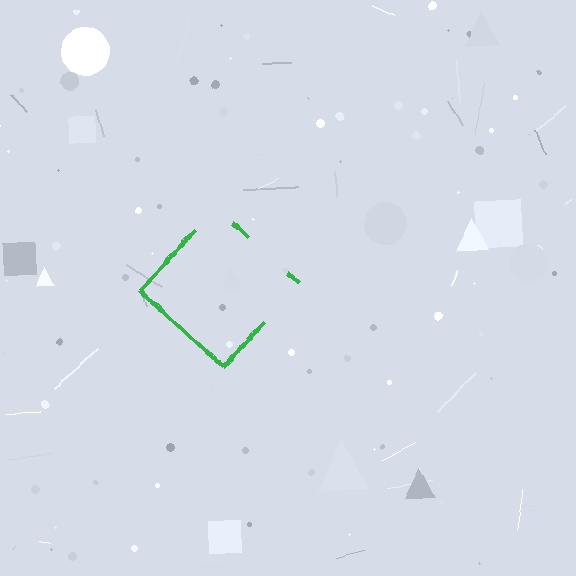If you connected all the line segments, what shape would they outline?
They would outline a diamond.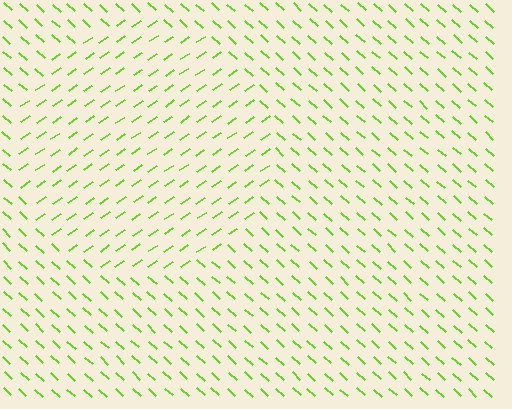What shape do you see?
I see a circle.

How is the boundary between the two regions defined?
The boundary is defined purely by a change in line orientation (approximately 76 degrees difference). All lines are the same color and thickness.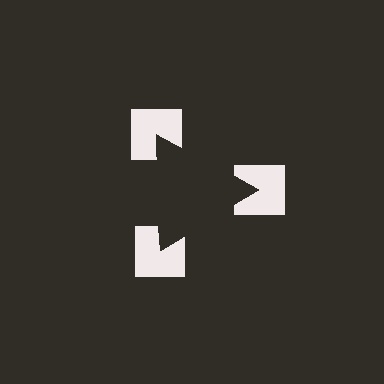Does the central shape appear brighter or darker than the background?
It typically appears slightly darker than the background, even though no actual brightness change is drawn.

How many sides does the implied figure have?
3 sides.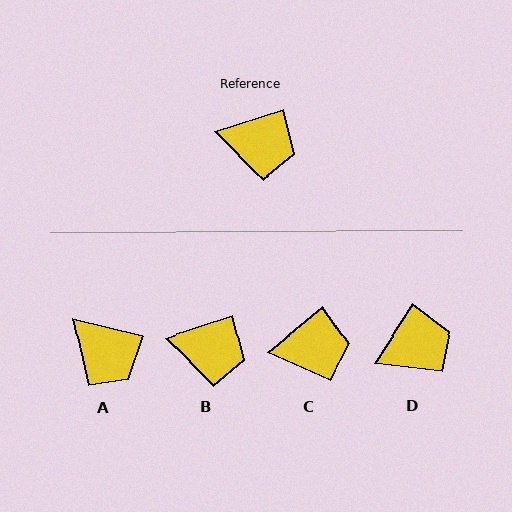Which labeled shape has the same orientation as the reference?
B.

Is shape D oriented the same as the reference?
No, it is off by about 39 degrees.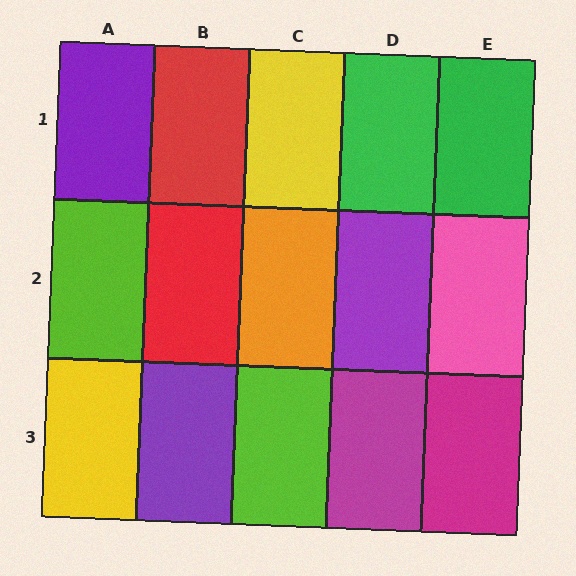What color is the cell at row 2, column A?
Lime.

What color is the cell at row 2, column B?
Red.